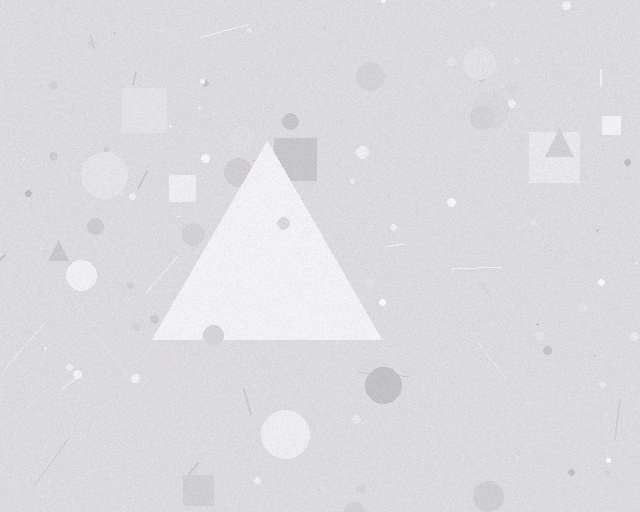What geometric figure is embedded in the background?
A triangle is embedded in the background.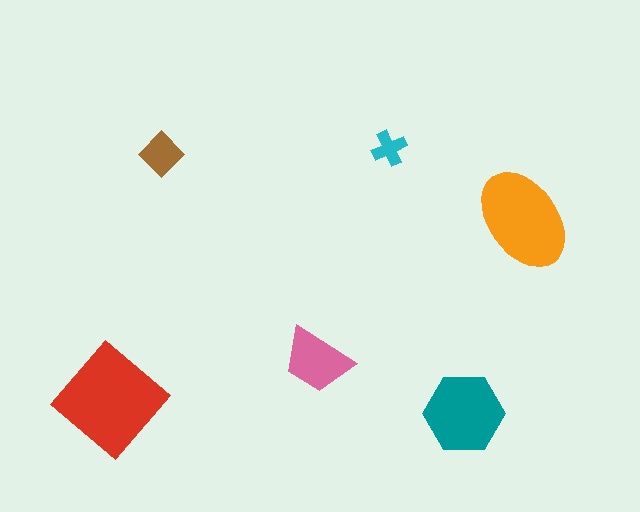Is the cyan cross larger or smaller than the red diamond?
Smaller.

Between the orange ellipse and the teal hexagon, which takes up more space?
The orange ellipse.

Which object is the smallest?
The cyan cross.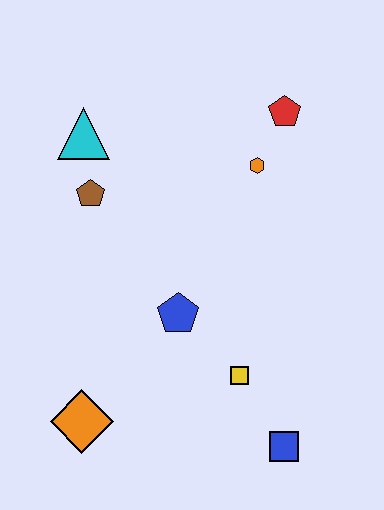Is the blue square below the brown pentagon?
Yes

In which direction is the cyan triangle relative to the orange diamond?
The cyan triangle is above the orange diamond.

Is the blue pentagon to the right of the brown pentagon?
Yes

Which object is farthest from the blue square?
The cyan triangle is farthest from the blue square.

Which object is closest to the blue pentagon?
The yellow square is closest to the blue pentagon.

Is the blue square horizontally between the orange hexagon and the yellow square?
No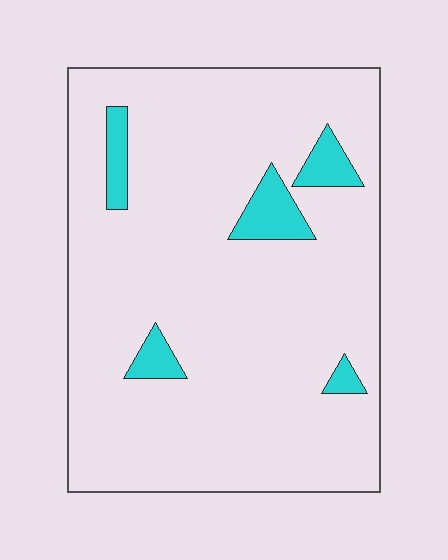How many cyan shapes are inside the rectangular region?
5.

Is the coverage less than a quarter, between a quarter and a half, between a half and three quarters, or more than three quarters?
Less than a quarter.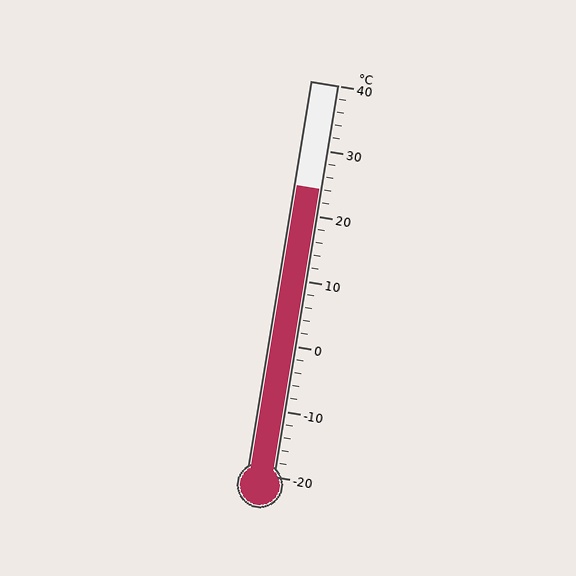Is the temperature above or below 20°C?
The temperature is above 20°C.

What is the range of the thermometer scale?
The thermometer scale ranges from -20°C to 40°C.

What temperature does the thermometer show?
The thermometer shows approximately 24°C.